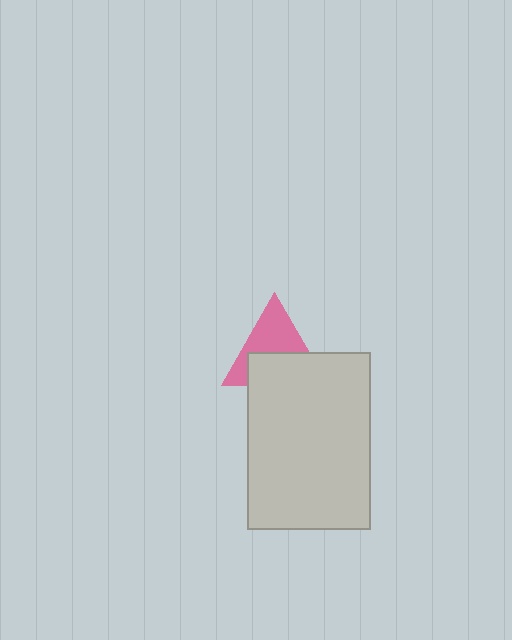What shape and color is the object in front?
The object in front is a light gray rectangle.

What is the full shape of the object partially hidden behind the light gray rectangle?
The partially hidden object is a pink triangle.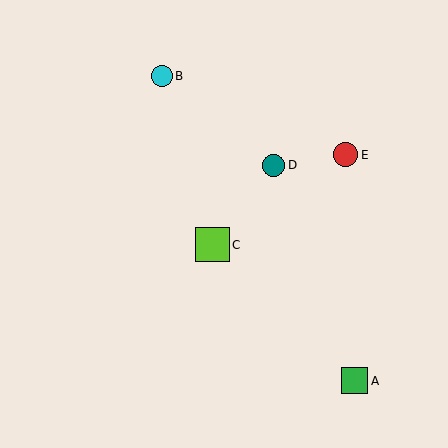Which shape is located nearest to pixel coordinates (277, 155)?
The teal circle (labeled D) at (274, 165) is nearest to that location.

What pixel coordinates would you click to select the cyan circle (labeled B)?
Click at (162, 76) to select the cyan circle B.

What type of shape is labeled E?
Shape E is a red circle.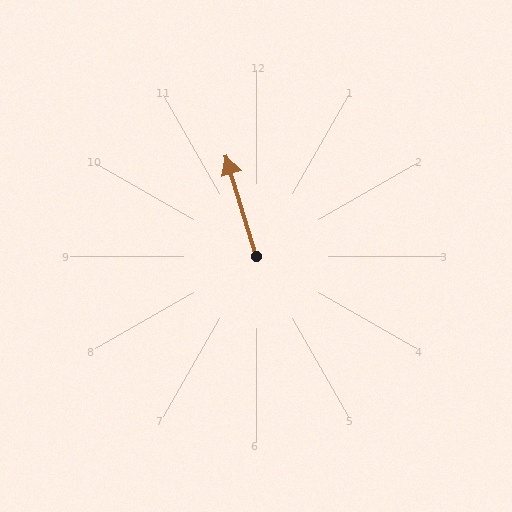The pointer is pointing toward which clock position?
Roughly 11 o'clock.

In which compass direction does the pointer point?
North.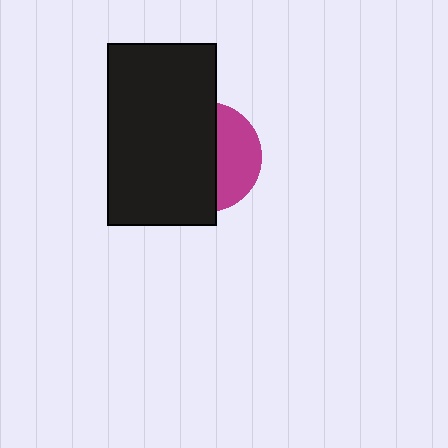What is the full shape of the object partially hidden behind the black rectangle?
The partially hidden object is a magenta circle.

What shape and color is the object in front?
The object in front is a black rectangle.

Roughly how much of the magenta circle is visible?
A small part of it is visible (roughly 38%).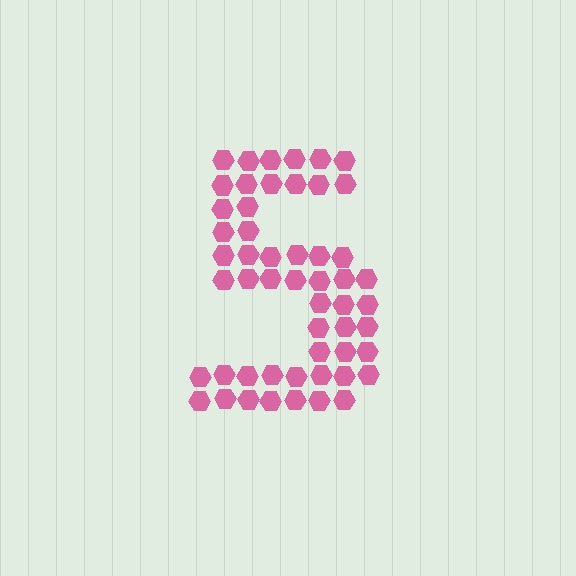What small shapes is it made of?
It is made of small hexagons.